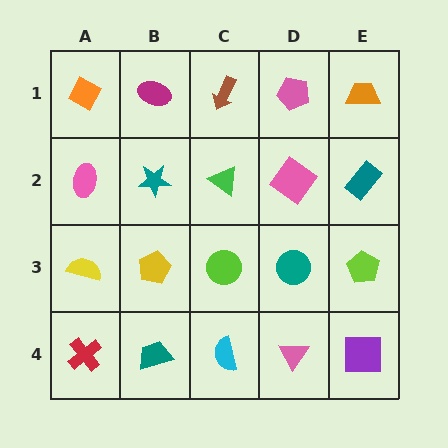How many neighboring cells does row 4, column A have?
2.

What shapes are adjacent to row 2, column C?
A brown arrow (row 1, column C), a lime circle (row 3, column C), a teal star (row 2, column B), a pink diamond (row 2, column D).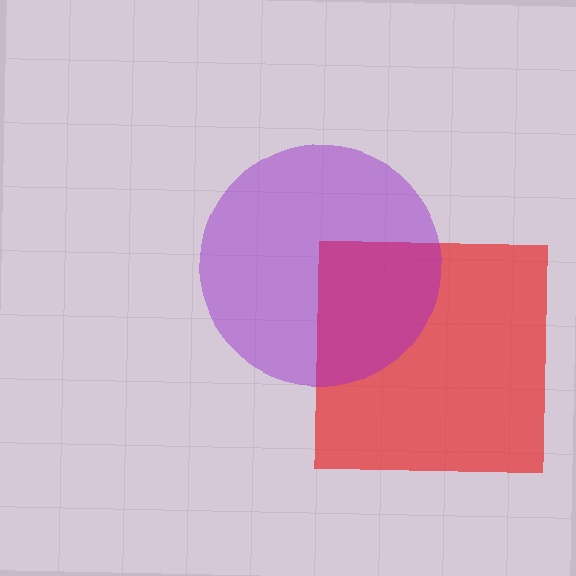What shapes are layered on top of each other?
The layered shapes are: a red square, a purple circle.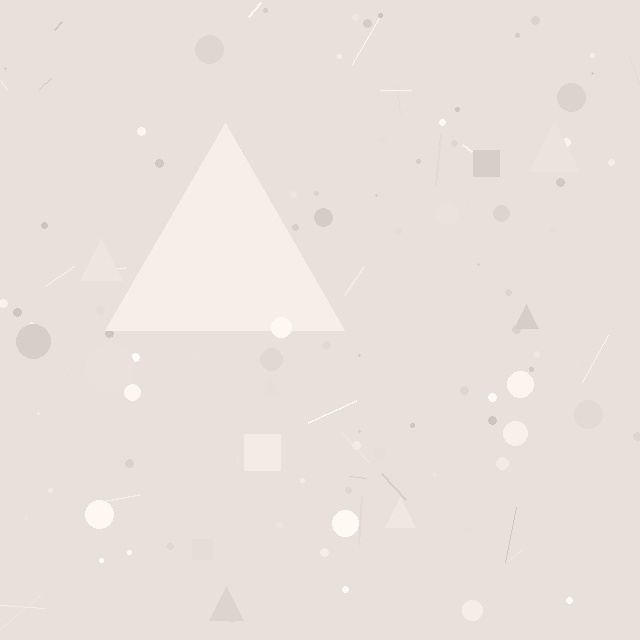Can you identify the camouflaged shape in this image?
The camouflaged shape is a triangle.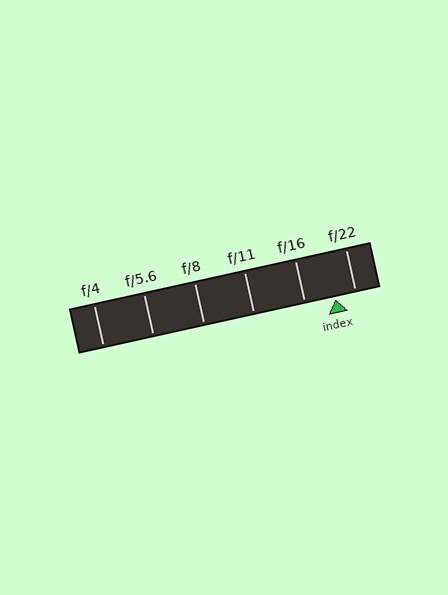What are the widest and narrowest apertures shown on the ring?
The widest aperture shown is f/4 and the narrowest is f/22.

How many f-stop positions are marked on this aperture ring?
There are 6 f-stop positions marked.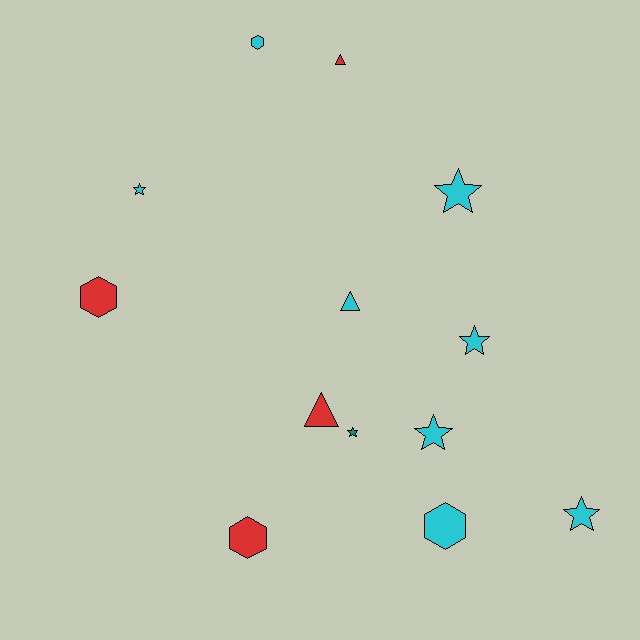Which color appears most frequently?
Cyan, with 8 objects.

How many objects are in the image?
There are 13 objects.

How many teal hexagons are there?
There are no teal hexagons.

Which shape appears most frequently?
Star, with 6 objects.